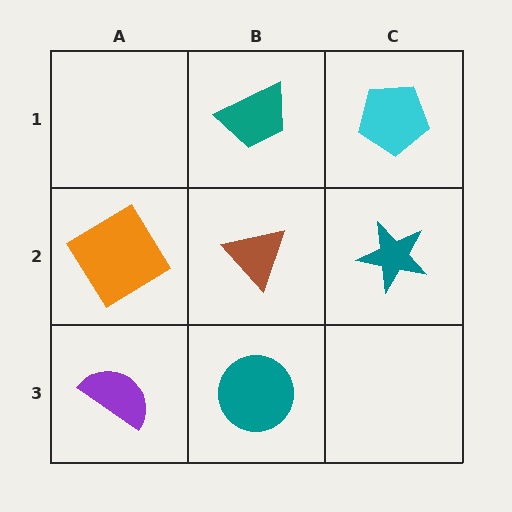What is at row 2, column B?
A brown triangle.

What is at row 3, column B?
A teal circle.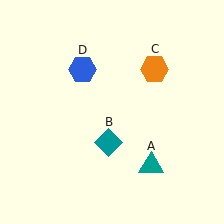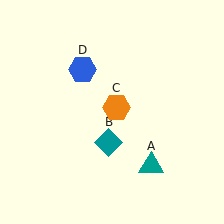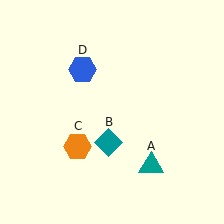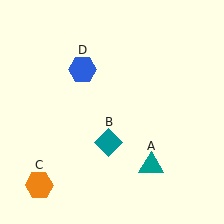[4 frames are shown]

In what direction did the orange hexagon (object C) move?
The orange hexagon (object C) moved down and to the left.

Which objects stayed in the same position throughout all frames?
Teal triangle (object A) and teal diamond (object B) and blue hexagon (object D) remained stationary.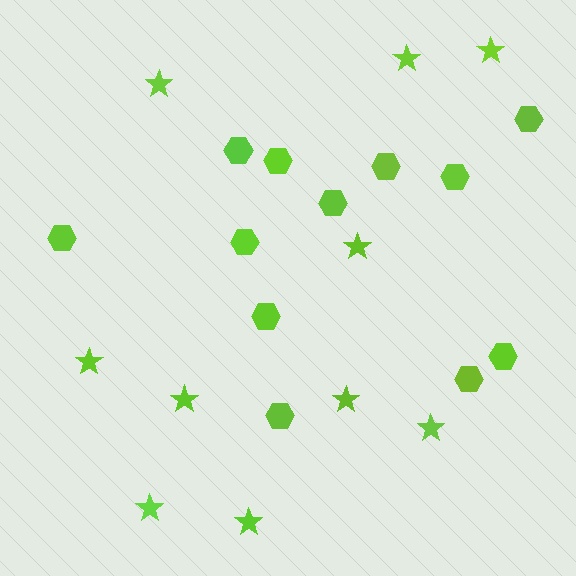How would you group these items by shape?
There are 2 groups: one group of stars (10) and one group of hexagons (12).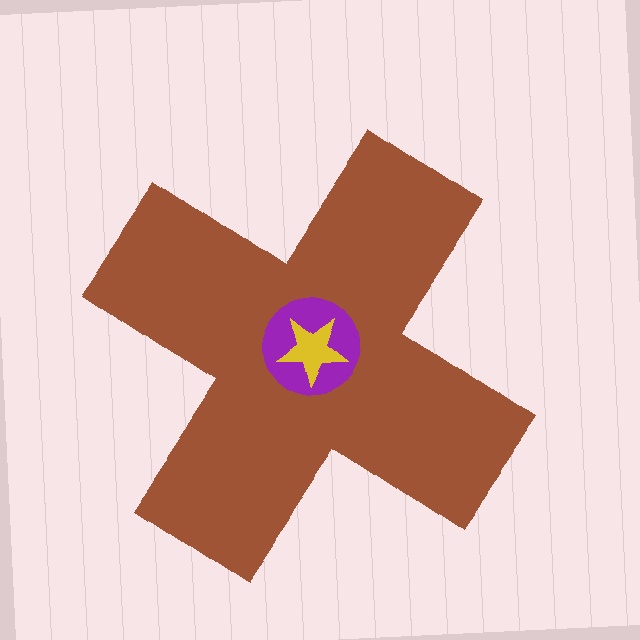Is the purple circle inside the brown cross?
Yes.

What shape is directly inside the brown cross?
The purple circle.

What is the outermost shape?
The brown cross.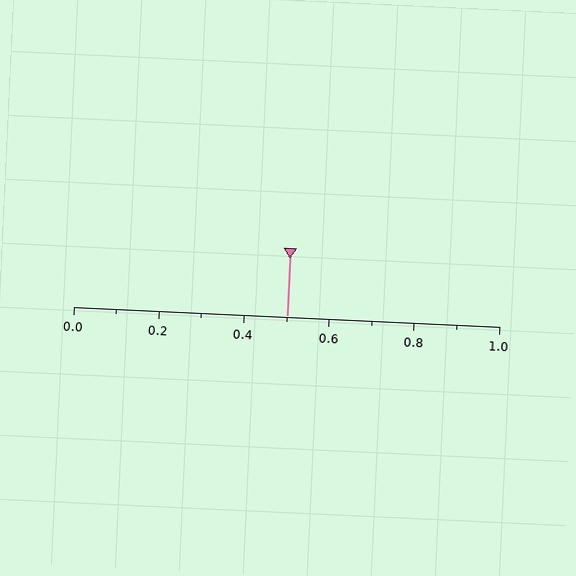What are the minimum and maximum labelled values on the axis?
The axis runs from 0.0 to 1.0.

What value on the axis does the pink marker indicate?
The marker indicates approximately 0.5.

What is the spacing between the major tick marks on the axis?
The major ticks are spaced 0.2 apart.